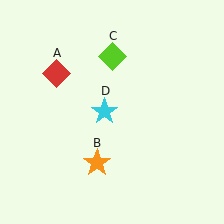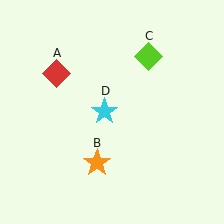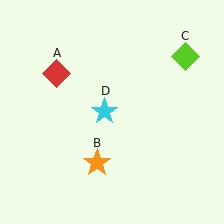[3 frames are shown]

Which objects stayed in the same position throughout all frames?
Red diamond (object A) and orange star (object B) and cyan star (object D) remained stationary.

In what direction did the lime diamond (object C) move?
The lime diamond (object C) moved right.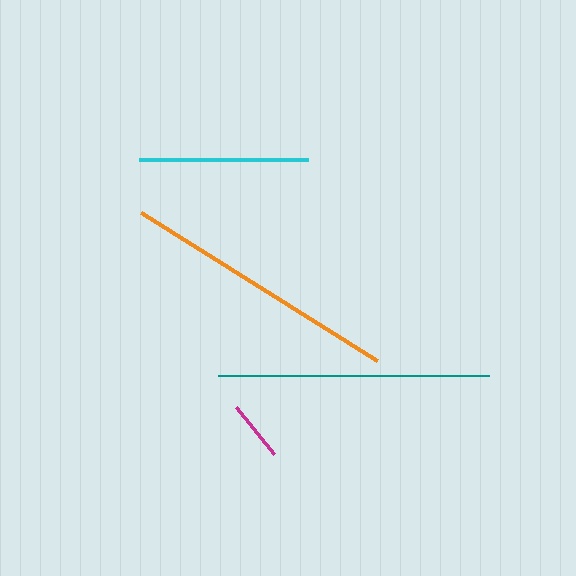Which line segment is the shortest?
The magenta line is the shortest at approximately 61 pixels.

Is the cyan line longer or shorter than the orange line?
The orange line is longer than the cyan line.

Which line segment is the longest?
The orange line is the longest at approximately 279 pixels.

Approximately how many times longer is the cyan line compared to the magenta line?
The cyan line is approximately 2.8 times the length of the magenta line.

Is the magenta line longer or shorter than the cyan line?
The cyan line is longer than the magenta line.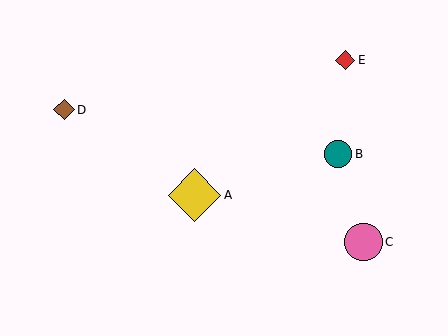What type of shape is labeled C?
Shape C is a pink circle.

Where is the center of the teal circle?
The center of the teal circle is at (338, 154).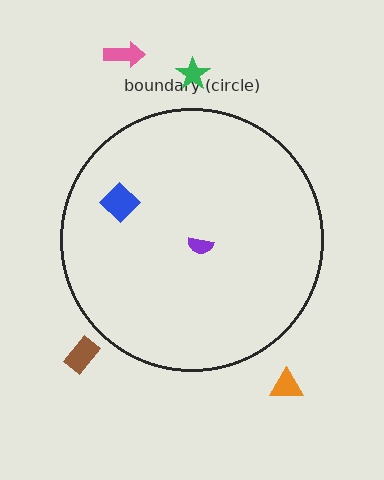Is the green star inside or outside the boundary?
Outside.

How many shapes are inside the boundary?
2 inside, 4 outside.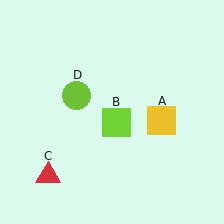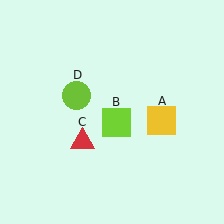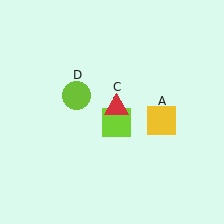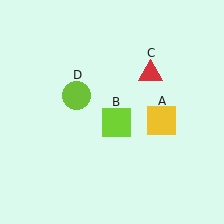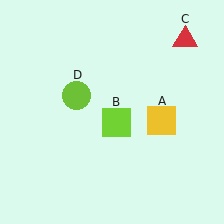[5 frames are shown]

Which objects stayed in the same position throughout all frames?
Yellow square (object A) and lime square (object B) and lime circle (object D) remained stationary.